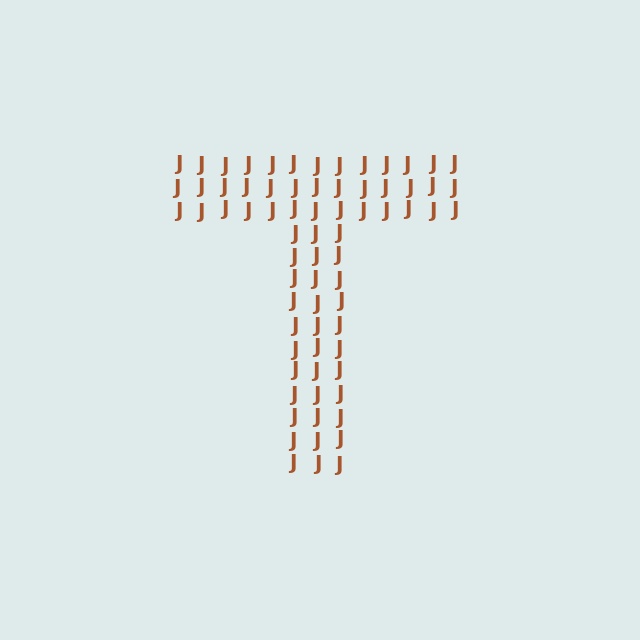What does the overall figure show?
The overall figure shows the letter T.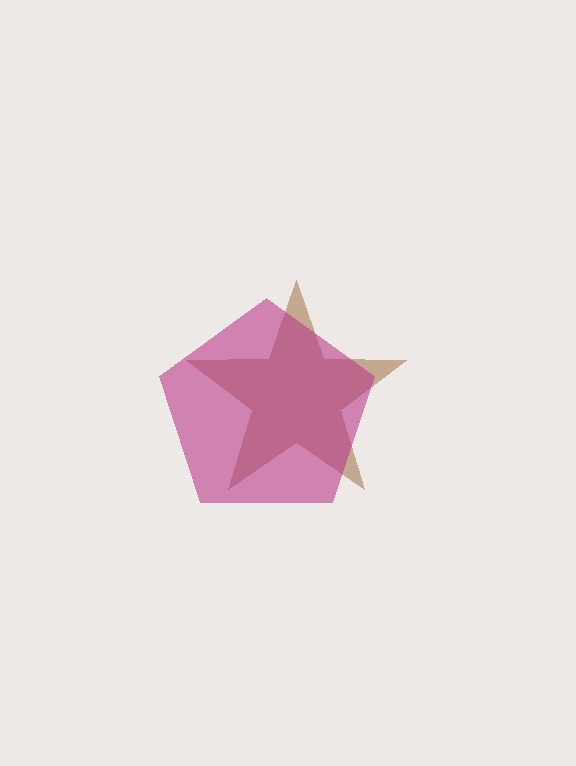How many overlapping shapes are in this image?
There are 2 overlapping shapes in the image.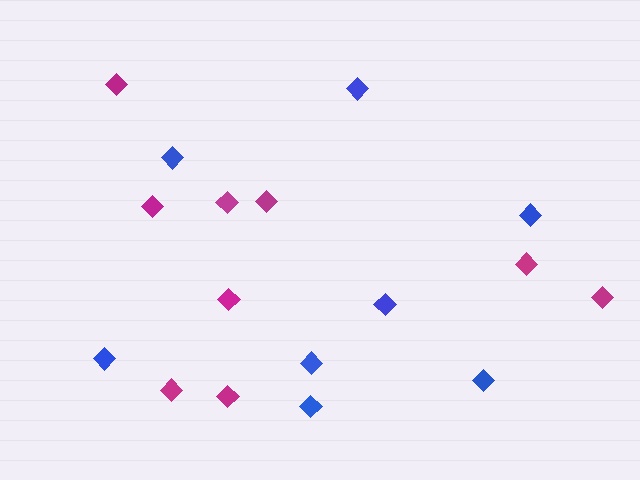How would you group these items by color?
There are 2 groups: one group of blue diamonds (8) and one group of magenta diamonds (9).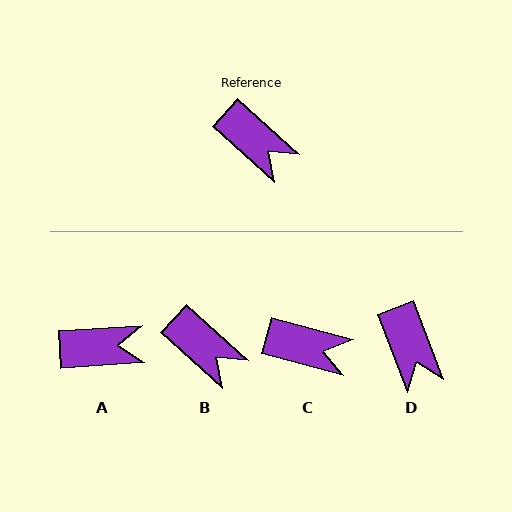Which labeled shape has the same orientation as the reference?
B.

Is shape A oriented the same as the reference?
No, it is off by about 46 degrees.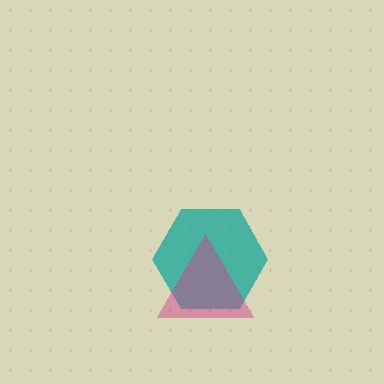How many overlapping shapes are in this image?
There are 2 overlapping shapes in the image.